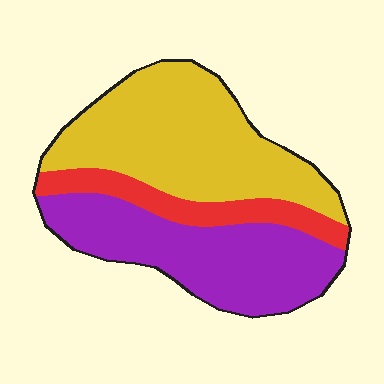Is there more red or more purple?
Purple.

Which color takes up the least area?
Red, at roughly 15%.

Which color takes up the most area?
Yellow, at roughly 45%.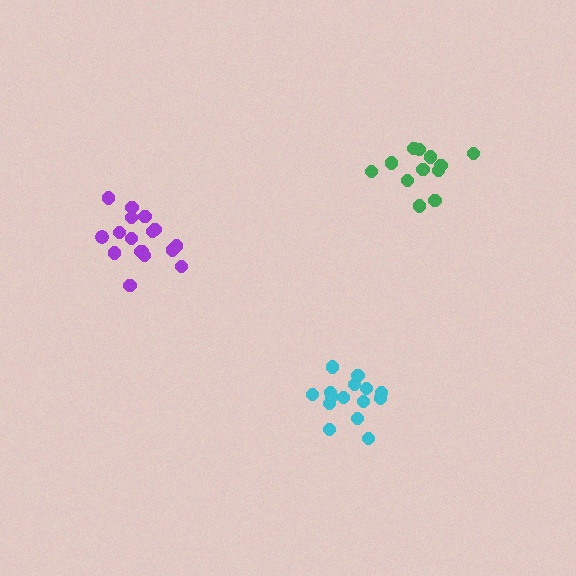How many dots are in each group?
Group 1: 15 dots, Group 2: 12 dots, Group 3: 17 dots (44 total).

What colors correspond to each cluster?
The clusters are colored: cyan, green, purple.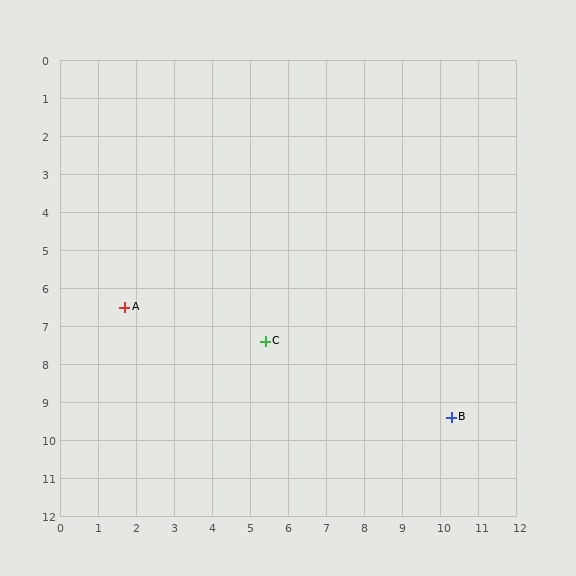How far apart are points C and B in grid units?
Points C and B are about 5.3 grid units apart.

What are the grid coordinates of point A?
Point A is at approximately (1.7, 6.5).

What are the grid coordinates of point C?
Point C is at approximately (5.4, 7.4).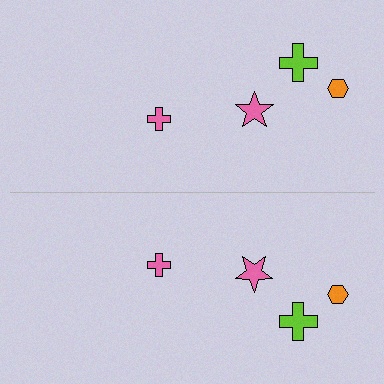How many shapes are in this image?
There are 8 shapes in this image.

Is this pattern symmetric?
Yes, this pattern has bilateral (reflection) symmetry.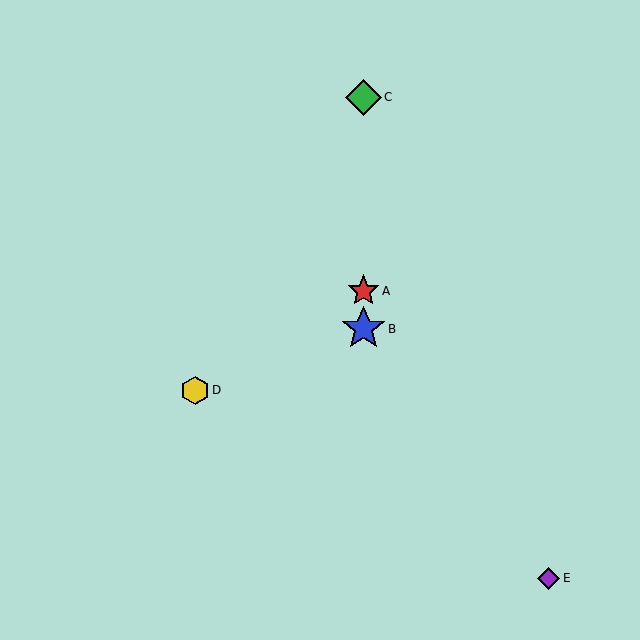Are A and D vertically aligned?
No, A is at x≈363 and D is at x≈195.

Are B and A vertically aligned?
Yes, both are at x≈363.